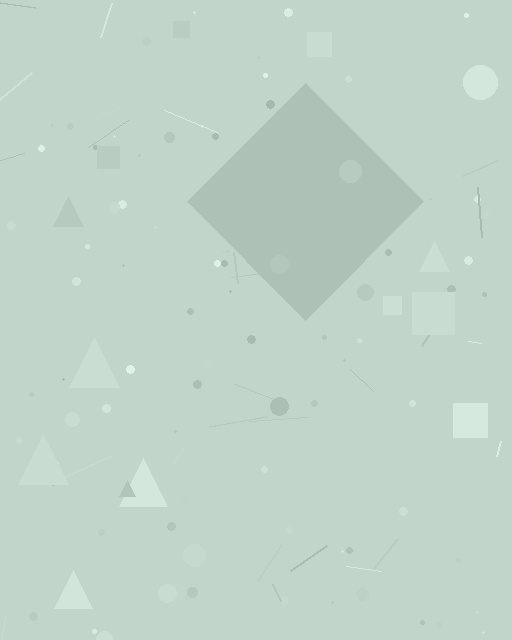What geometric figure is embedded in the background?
A diamond is embedded in the background.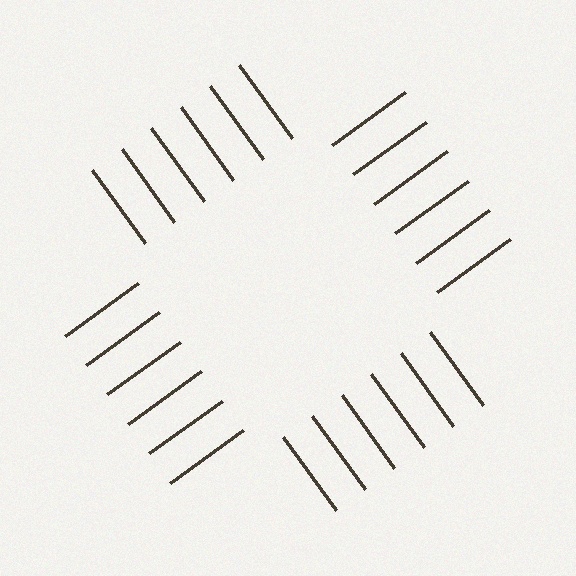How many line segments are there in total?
24 — 6 along each of the 4 edges.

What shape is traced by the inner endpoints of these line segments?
An illusory square — the line segments terminate on its edges but no continuous stroke is drawn.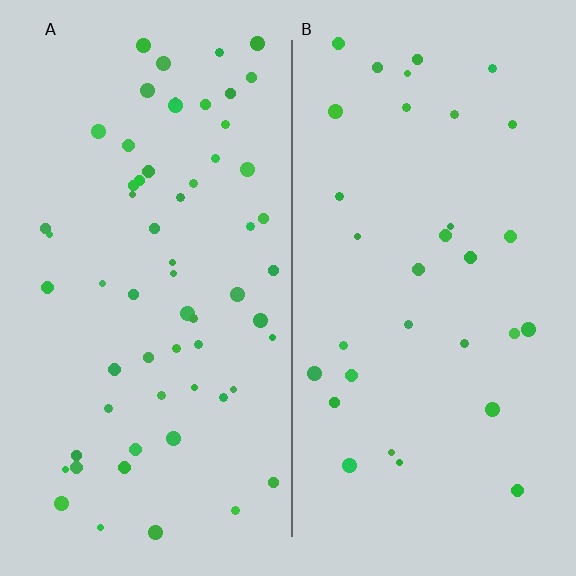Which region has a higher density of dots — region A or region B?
A (the left).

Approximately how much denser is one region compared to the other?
Approximately 1.9× — region A over region B.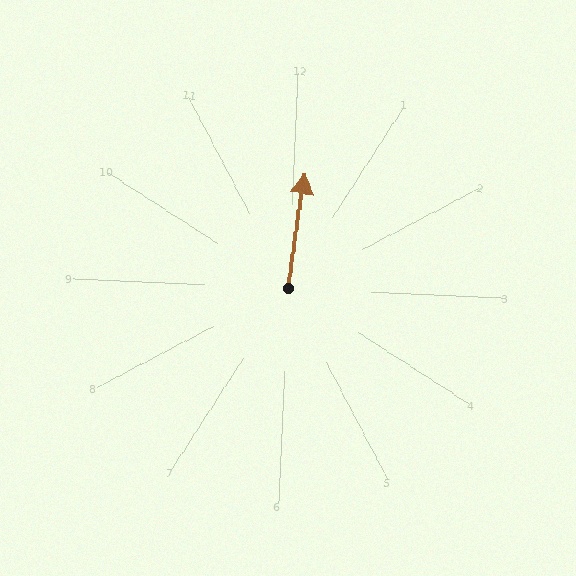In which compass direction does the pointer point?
North.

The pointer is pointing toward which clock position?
Roughly 12 o'clock.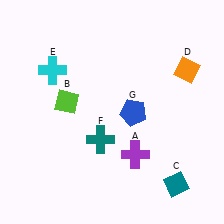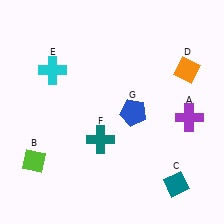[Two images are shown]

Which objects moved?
The objects that moved are: the purple cross (A), the lime diamond (B).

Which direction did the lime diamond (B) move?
The lime diamond (B) moved down.